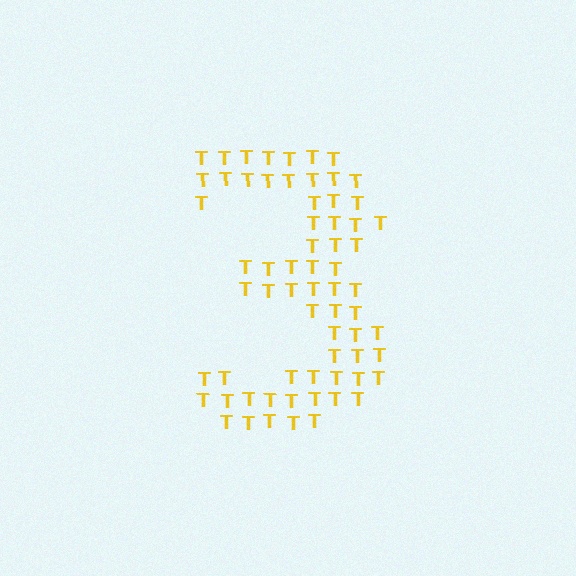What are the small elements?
The small elements are letter T's.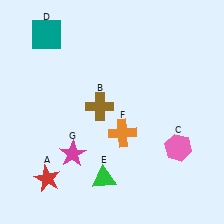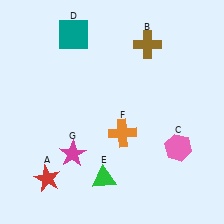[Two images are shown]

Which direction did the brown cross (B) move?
The brown cross (B) moved up.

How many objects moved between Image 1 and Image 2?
2 objects moved between the two images.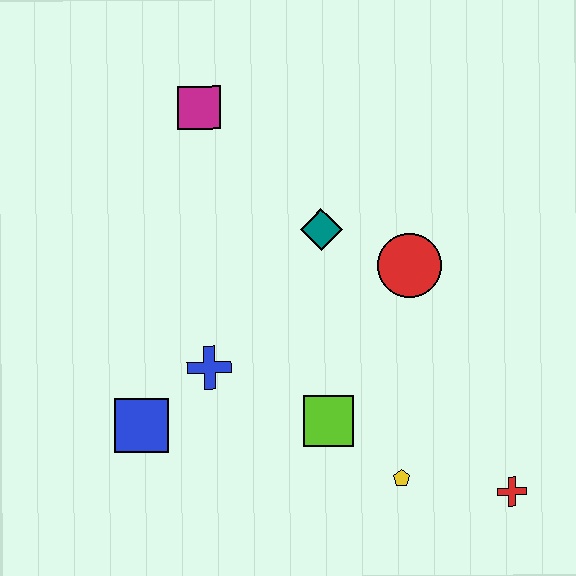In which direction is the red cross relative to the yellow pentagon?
The red cross is to the right of the yellow pentagon.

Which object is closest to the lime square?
The yellow pentagon is closest to the lime square.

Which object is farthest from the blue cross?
The red cross is farthest from the blue cross.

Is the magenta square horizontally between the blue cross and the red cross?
No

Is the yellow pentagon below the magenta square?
Yes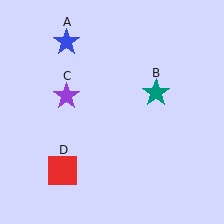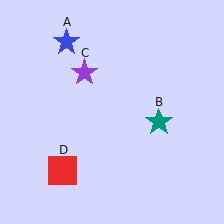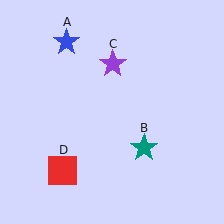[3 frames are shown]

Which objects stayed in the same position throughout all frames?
Blue star (object A) and red square (object D) remained stationary.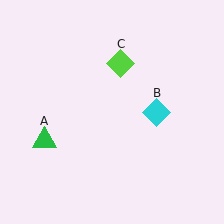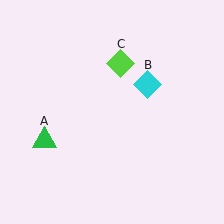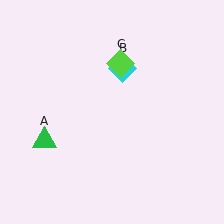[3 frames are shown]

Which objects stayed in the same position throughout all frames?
Green triangle (object A) and lime diamond (object C) remained stationary.